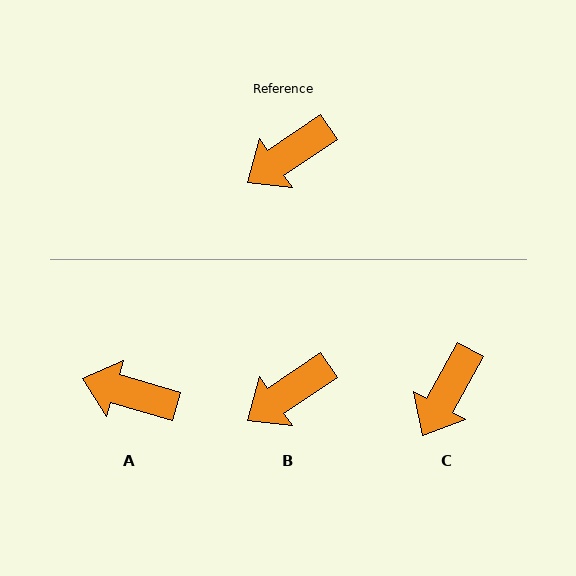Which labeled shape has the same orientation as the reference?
B.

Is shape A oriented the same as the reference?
No, it is off by about 50 degrees.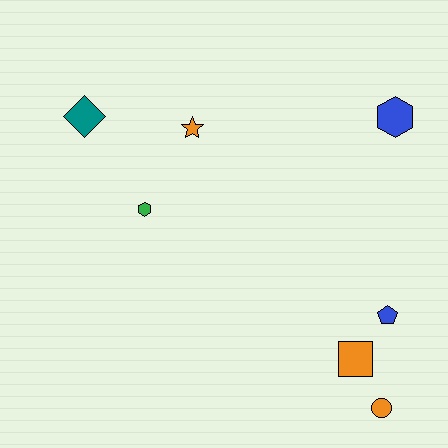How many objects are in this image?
There are 7 objects.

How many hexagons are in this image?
There are 2 hexagons.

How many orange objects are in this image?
There are 3 orange objects.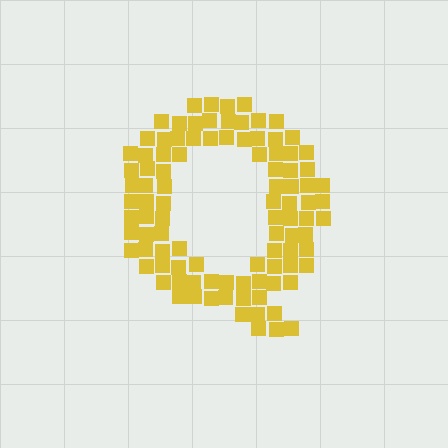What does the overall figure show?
The overall figure shows the letter Q.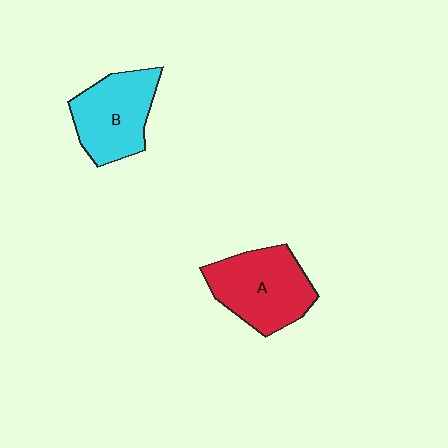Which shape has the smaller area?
Shape B (cyan).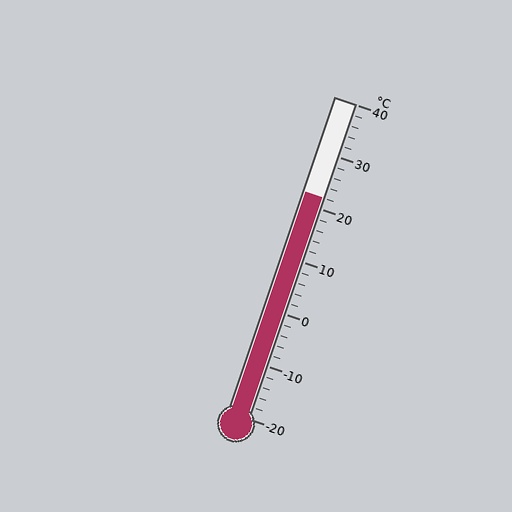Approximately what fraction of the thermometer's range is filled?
The thermometer is filled to approximately 70% of its range.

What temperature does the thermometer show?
The thermometer shows approximately 22°C.